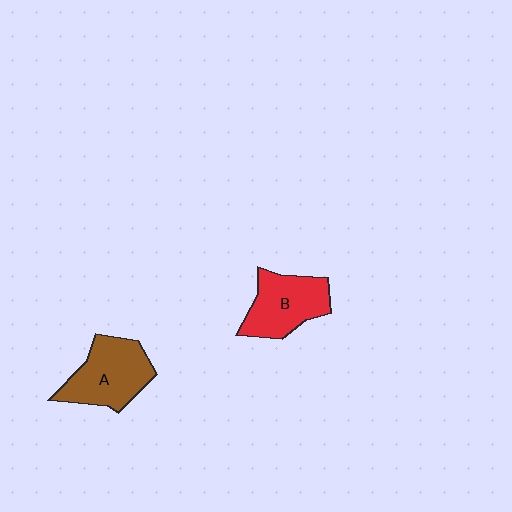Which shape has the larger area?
Shape A (brown).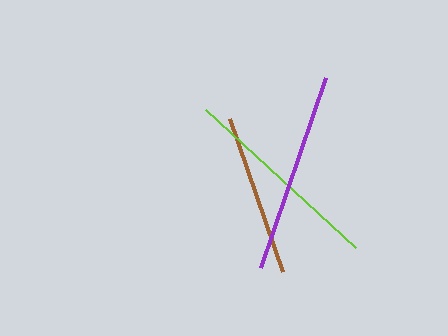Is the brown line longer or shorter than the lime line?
The lime line is longer than the brown line.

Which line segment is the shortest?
The brown line is the shortest at approximately 162 pixels.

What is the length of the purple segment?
The purple segment is approximately 201 pixels long.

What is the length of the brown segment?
The brown segment is approximately 162 pixels long.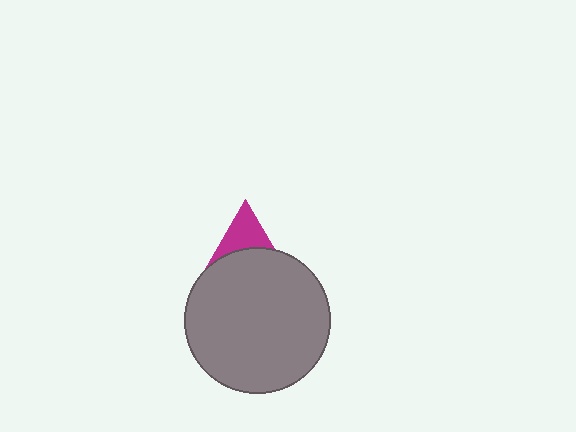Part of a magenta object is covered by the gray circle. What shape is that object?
It is a triangle.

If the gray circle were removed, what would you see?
You would see the complete magenta triangle.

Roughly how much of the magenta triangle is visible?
A small part of it is visible (roughly 32%).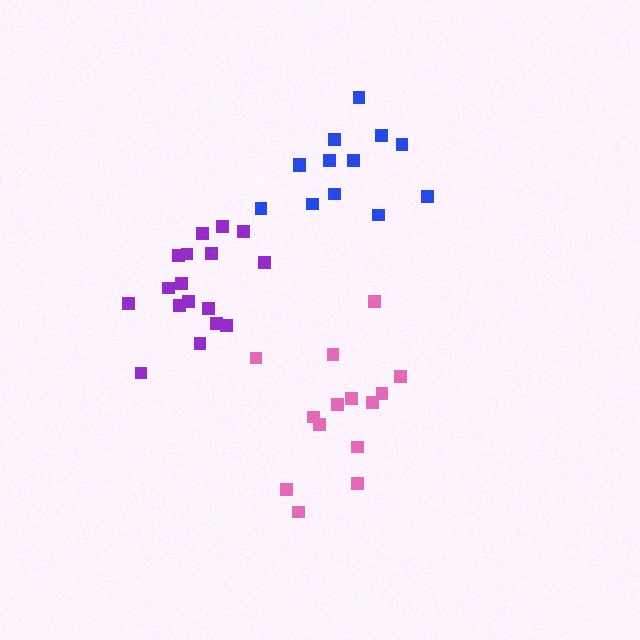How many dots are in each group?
Group 1: 14 dots, Group 2: 17 dots, Group 3: 13 dots (44 total).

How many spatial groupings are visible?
There are 3 spatial groupings.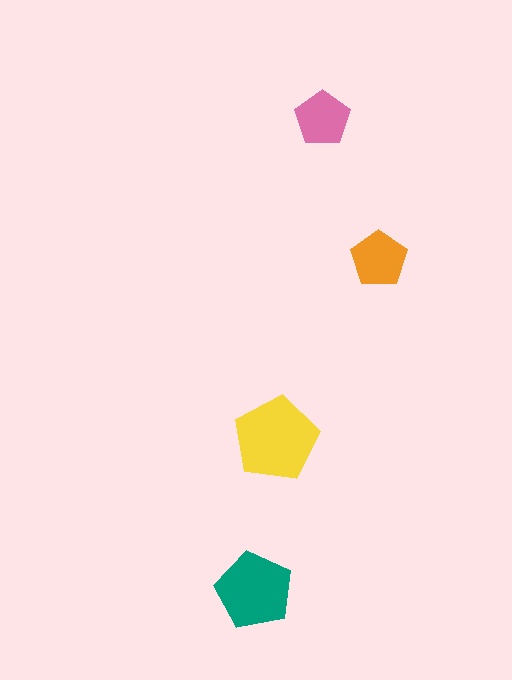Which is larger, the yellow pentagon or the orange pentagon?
The yellow one.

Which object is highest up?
The pink pentagon is topmost.